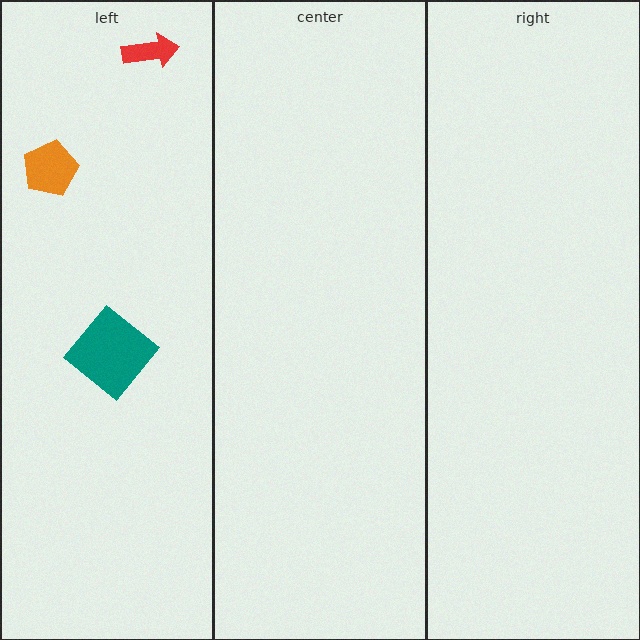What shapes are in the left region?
The orange pentagon, the red arrow, the teal diamond.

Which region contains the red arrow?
The left region.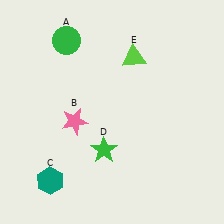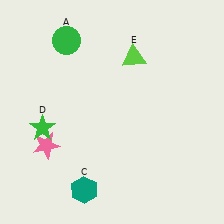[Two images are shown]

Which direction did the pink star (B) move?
The pink star (B) moved left.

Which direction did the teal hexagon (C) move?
The teal hexagon (C) moved right.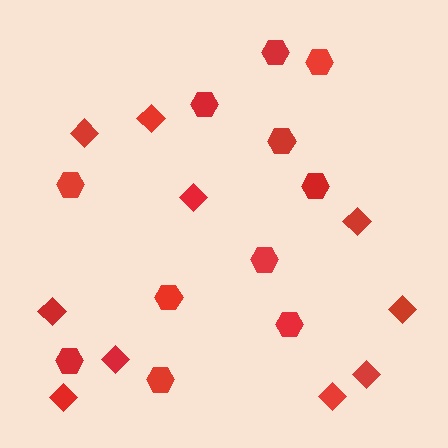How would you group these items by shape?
There are 2 groups: one group of hexagons (11) and one group of diamonds (10).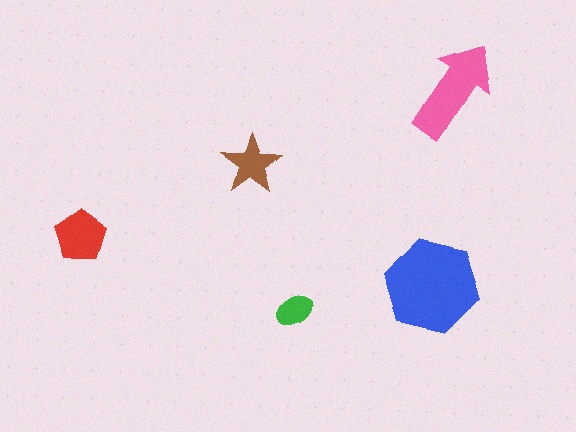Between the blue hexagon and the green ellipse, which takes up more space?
The blue hexagon.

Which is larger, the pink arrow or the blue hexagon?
The blue hexagon.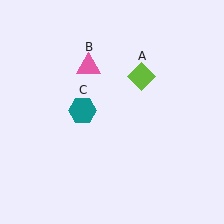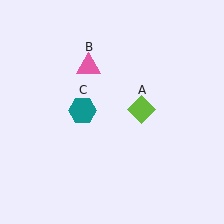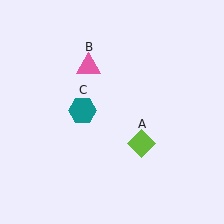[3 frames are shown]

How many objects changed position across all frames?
1 object changed position: lime diamond (object A).